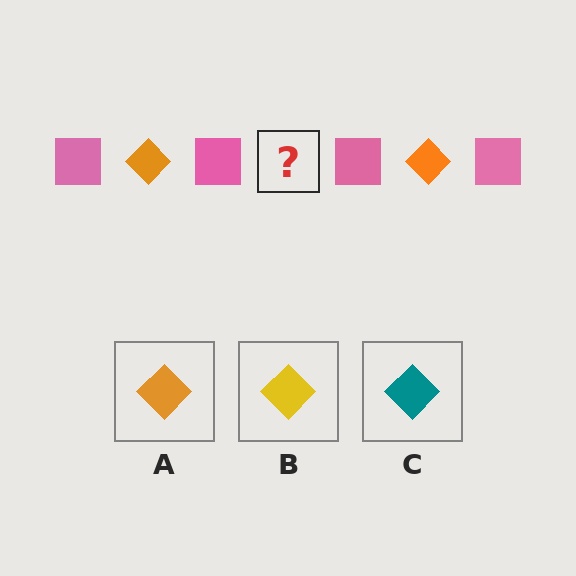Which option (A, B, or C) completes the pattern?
A.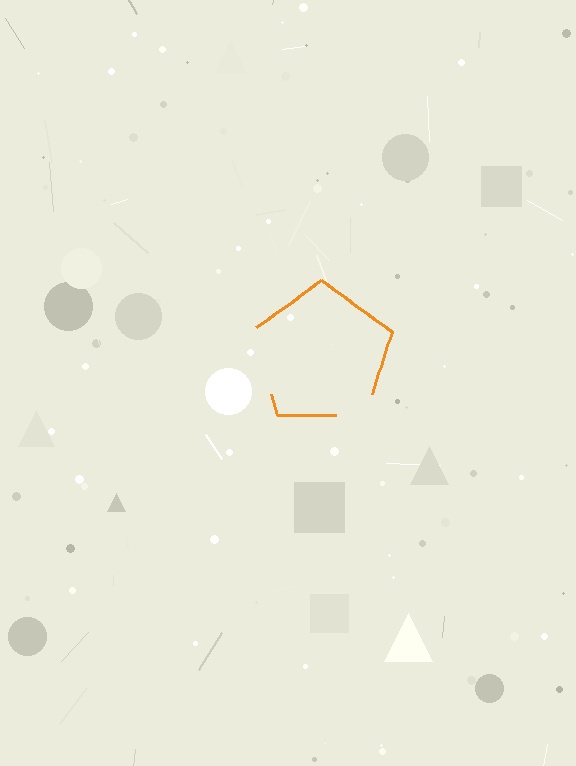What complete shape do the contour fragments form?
The contour fragments form a pentagon.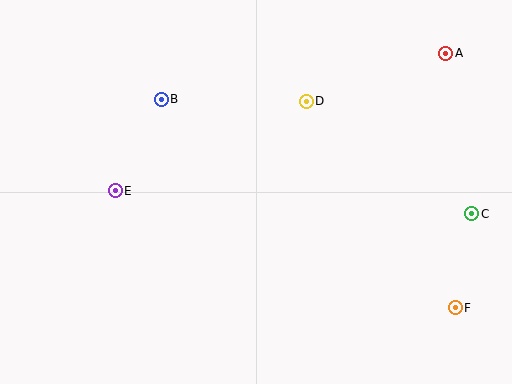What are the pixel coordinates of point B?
Point B is at (161, 99).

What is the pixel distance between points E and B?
The distance between E and B is 102 pixels.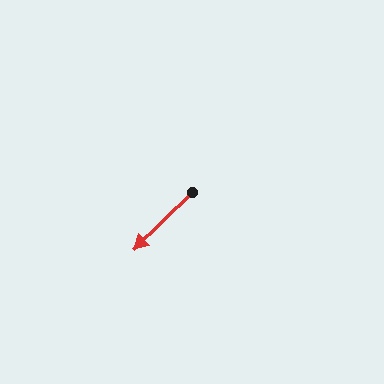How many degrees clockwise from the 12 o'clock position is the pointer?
Approximately 225 degrees.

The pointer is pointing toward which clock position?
Roughly 8 o'clock.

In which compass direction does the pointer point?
Southwest.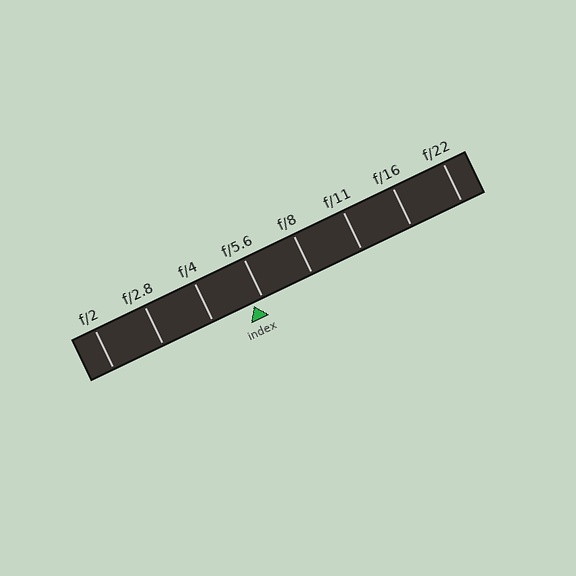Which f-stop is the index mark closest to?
The index mark is closest to f/5.6.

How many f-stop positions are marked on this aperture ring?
There are 8 f-stop positions marked.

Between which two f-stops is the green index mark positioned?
The index mark is between f/4 and f/5.6.